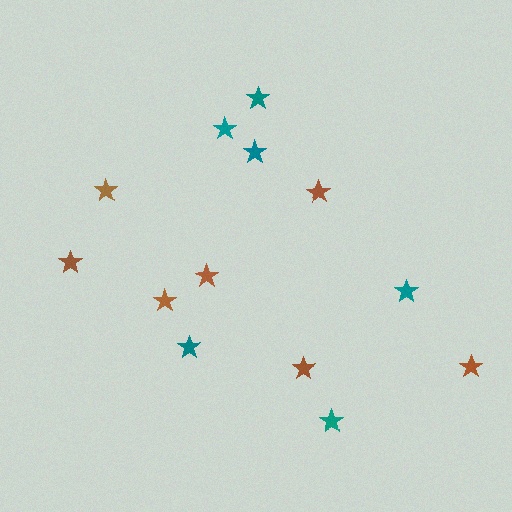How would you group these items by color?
There are 2 groups: one group of teal stars (6) and one group of brown stars (7).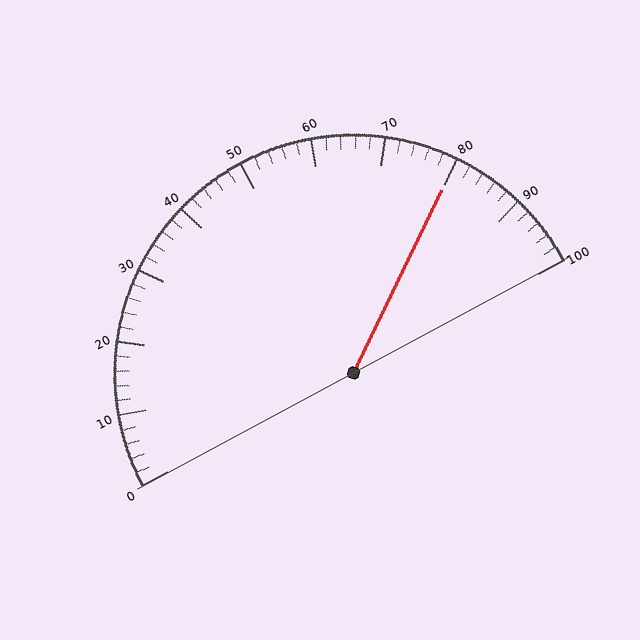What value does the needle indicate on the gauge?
The needle indicates approximately 80.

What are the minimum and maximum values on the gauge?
The gauge ranges from 0 to 100.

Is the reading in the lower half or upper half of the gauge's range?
The reading is in the upper half of the range (0 to 100).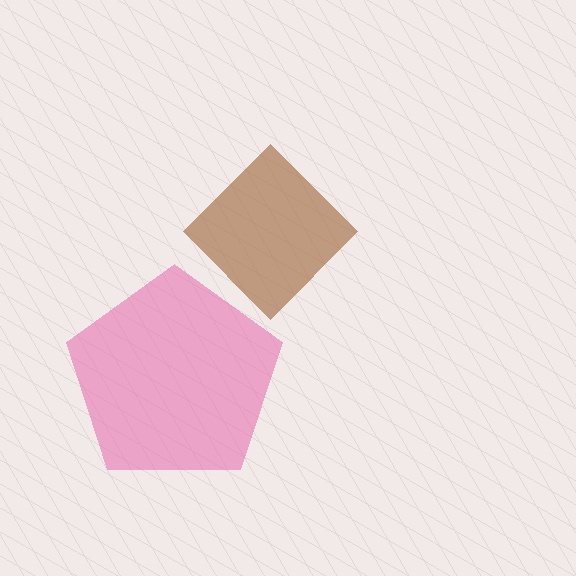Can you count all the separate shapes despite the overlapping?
Yes, there are 2 separate shapes.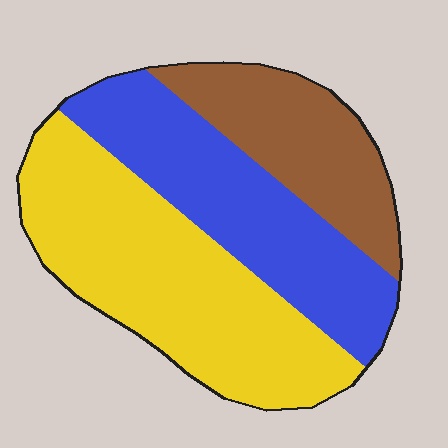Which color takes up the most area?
Yellow, at roughly 45%.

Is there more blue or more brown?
Blue.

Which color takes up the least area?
Brown, at roughly 25%.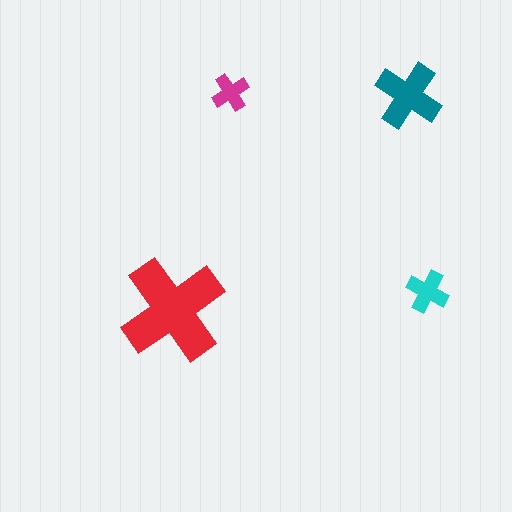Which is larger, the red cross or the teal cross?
The red one.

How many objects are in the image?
There are 4 objects in the image.